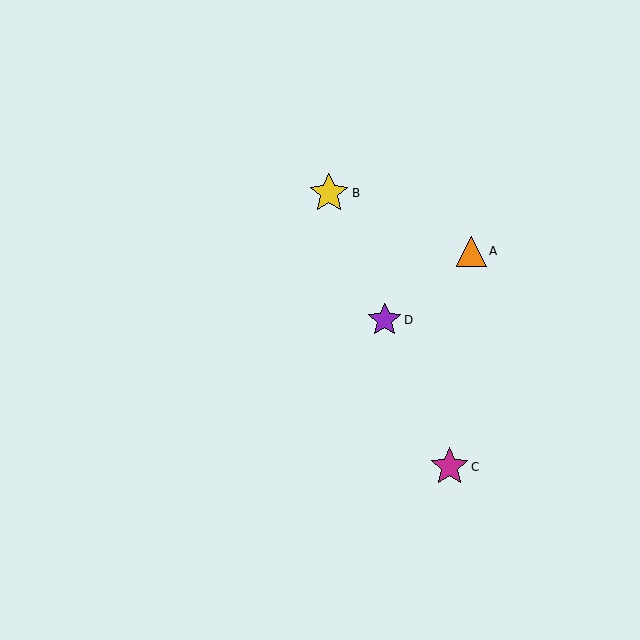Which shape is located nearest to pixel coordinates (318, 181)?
The yellow star (labeled B) at (329, 193) is nearest to that location.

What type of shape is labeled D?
Shape D is a purple star.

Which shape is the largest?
The yellow star (labeled B) is the largest.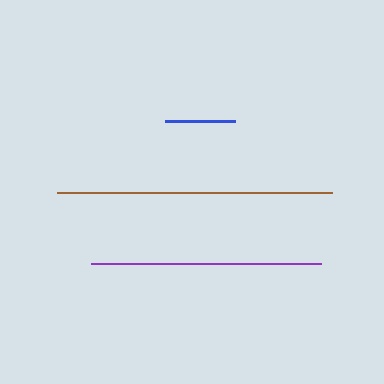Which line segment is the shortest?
The blue line is the shortest at approximately 70 pixels.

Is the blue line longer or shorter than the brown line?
The brown line is longer than the blue line.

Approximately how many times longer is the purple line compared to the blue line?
The purple line is approximately 3.3 times the length of the blue line.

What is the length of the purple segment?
The purple segment is approximately 230 pixels long.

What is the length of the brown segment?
The brown segment is approximately 274 pixels long.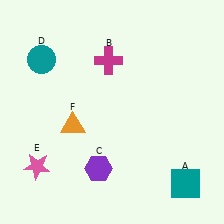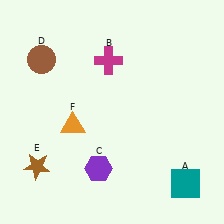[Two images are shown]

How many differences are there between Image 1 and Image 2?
There are 2 differences between the two images.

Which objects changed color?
D changed from teal to brown. E changed from pink to brown.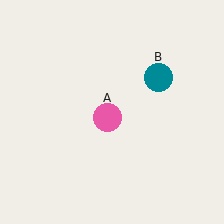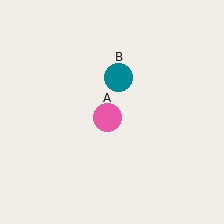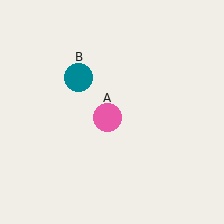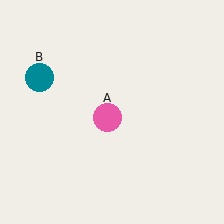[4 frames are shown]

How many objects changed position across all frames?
1 object changed position: teal circle (object B).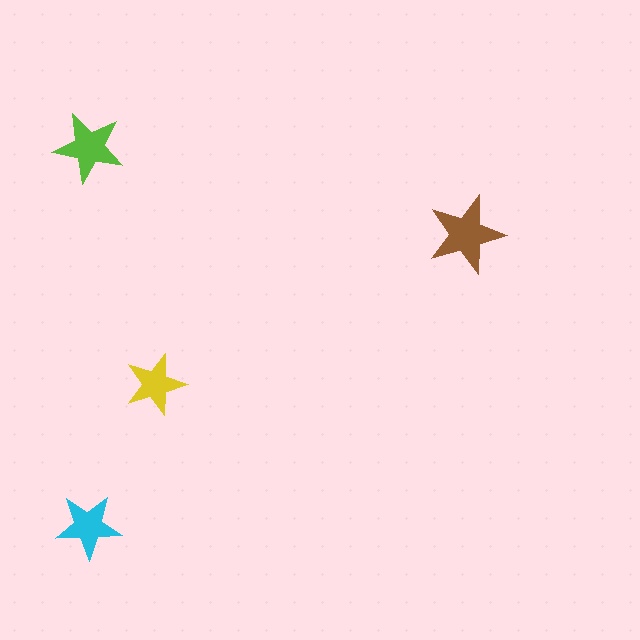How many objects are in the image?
There are 4 objects in the image.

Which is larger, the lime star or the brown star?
The brown one.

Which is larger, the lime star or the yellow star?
The lime one.